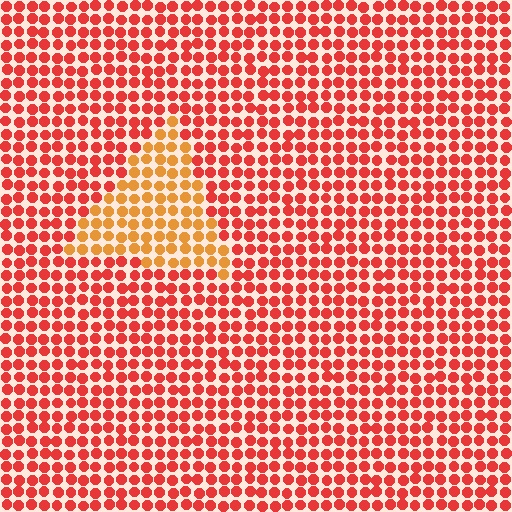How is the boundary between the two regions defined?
The boundary is defined purely by a slight shift in hue (about 33 degrees). Spacing, size, and orientation are identical on both sides.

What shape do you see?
I see a triangle.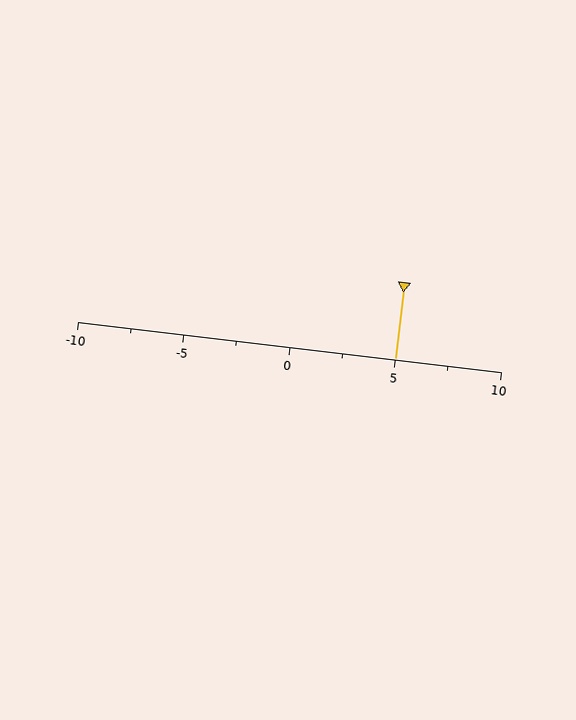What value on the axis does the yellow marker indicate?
The marker indicates approximately 5.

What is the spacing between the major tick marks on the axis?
The major ticks are spaced 5 apart.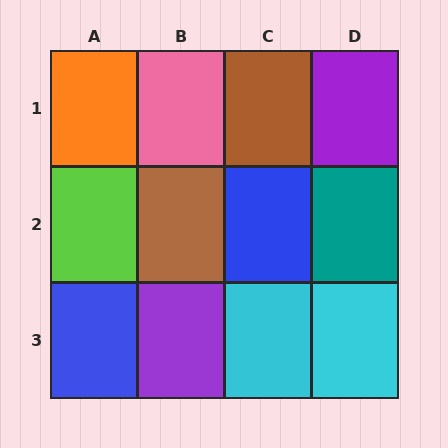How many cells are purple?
2 cells are purple.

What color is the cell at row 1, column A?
Orange.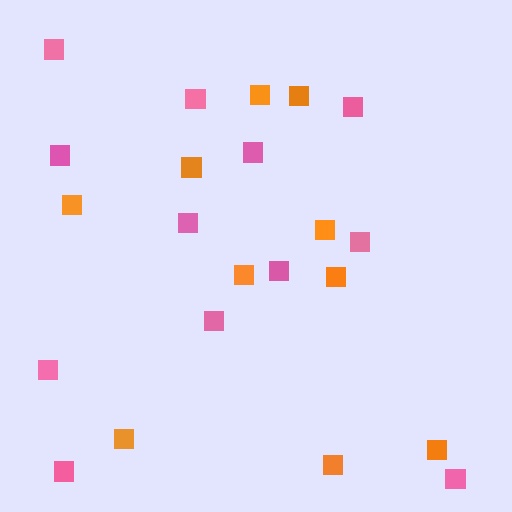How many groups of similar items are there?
There are 2 groups: one group of orange squares (10) and one group of pink squares (12).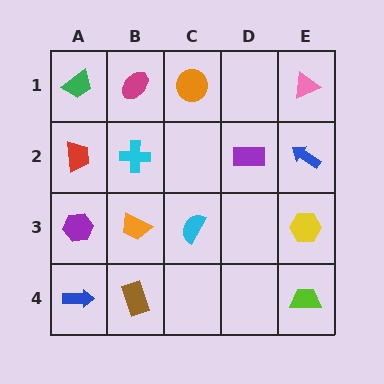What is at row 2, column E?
A blue arrow.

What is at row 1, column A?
A green trapezoid.